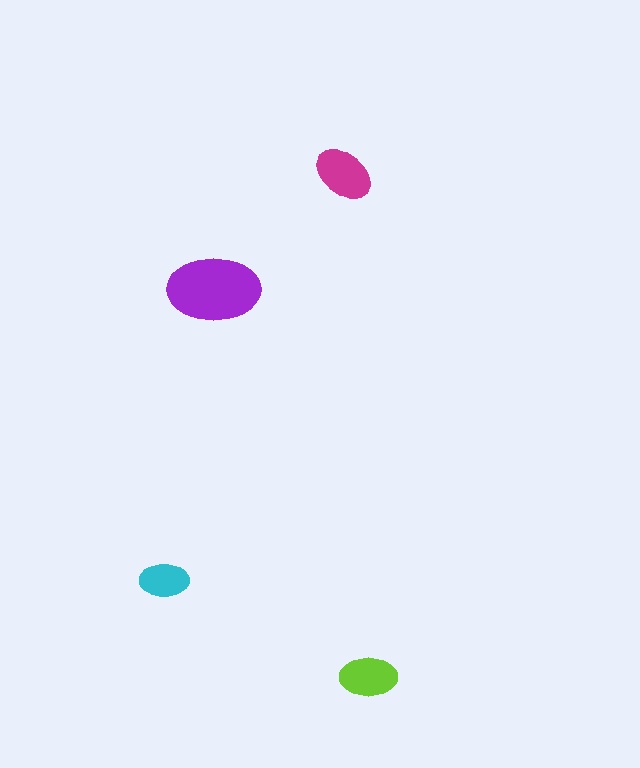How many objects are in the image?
There are 4 objects in the image.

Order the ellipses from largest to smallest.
the purple one, the magenta one, the lime one, the cyan one.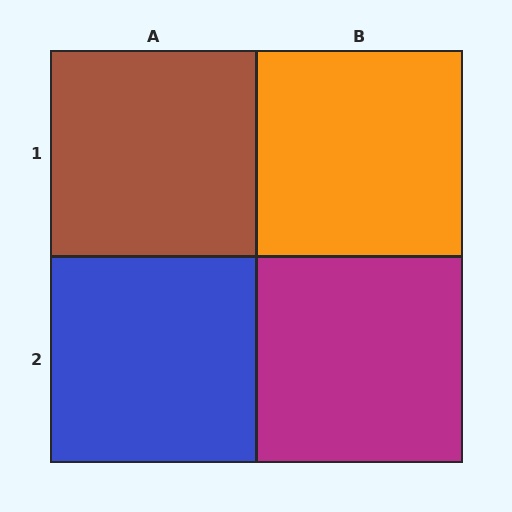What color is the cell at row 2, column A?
Blue.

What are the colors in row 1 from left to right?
Brown, orange.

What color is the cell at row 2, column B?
Magenta.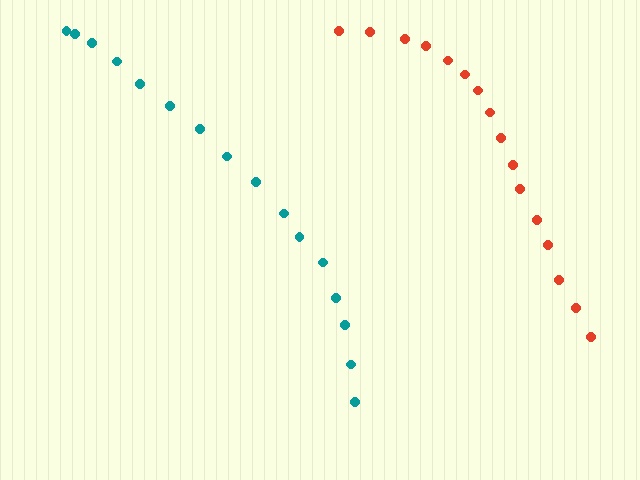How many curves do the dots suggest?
There are 2 distinct paths.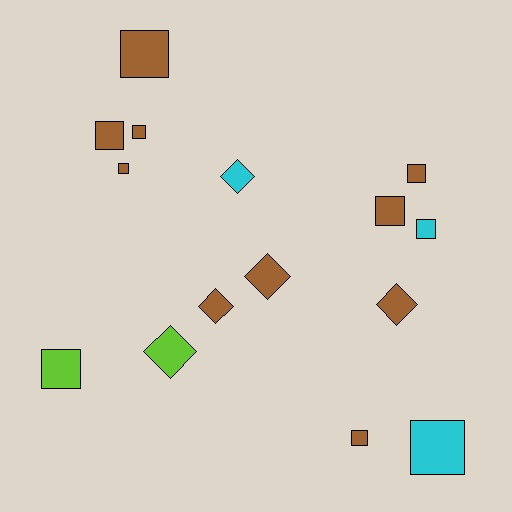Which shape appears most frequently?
Square, with 10 objects.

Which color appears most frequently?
Brown, with 10 objects.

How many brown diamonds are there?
There are 3 brown diamonds.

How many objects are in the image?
There are 15 objects.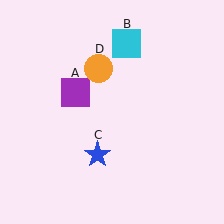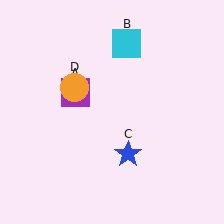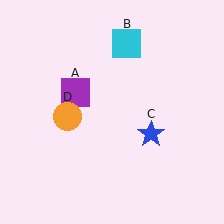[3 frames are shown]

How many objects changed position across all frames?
2 objects changed position: blue star (object C), orange circle (object D).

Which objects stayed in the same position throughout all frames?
Purple square (object A) and cyan square (object B) remained stationary.